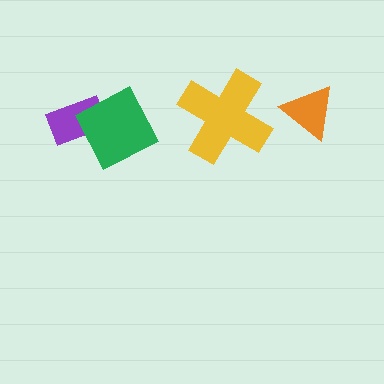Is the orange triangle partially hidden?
No, no other shape covers it.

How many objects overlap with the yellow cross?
0 objects overlap with the yellow cross.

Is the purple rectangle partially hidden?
Yes, it is partially covered by another shape.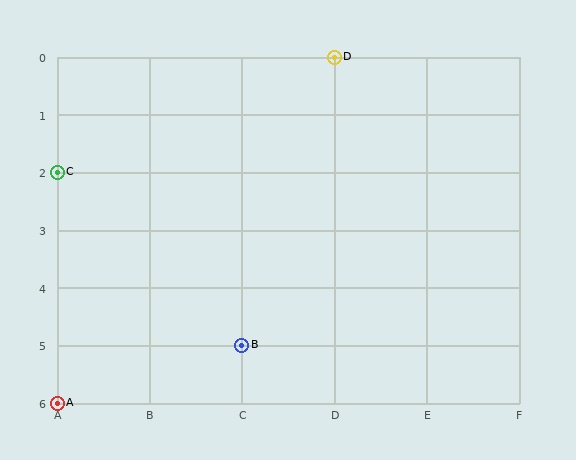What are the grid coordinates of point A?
Point A is at grid coordinates (A, 6).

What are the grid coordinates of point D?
Point D is at grid coordinates (D, 0).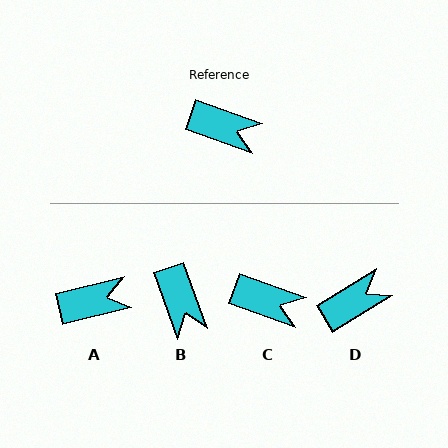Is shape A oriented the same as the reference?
No, it is off by about 33 degrees.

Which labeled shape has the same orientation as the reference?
C.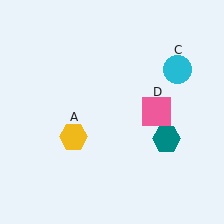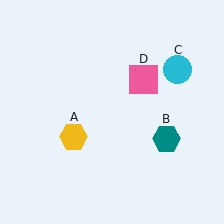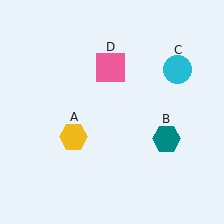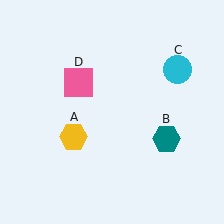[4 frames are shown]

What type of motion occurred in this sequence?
The pink square (object D) rotated counterclockwise around the center of the scene.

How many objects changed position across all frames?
1 object changed position: pink square (object D).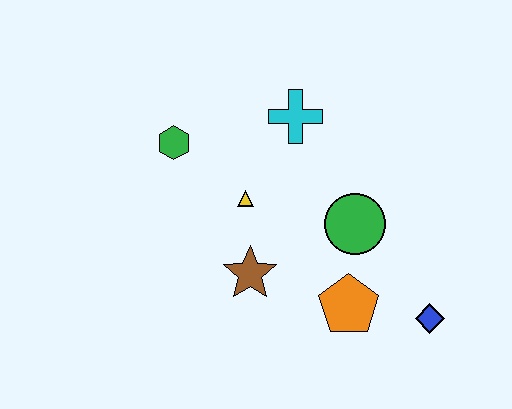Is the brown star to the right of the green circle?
No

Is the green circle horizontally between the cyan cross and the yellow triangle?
No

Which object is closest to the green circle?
The orange pentagon is closest to the green circle.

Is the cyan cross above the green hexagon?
Yes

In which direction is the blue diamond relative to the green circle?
The blue diamond is below the green circle.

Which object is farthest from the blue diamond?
The green hexagon is farthest from the blue diamond.